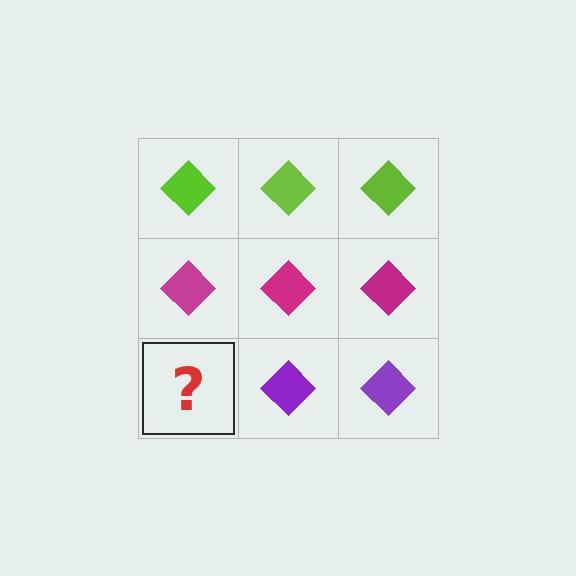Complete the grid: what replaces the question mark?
The question mark should be replaced with a purple diamond.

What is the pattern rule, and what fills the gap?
The rule is that each row has a consistent color. The gap should be filled with a purple diamond.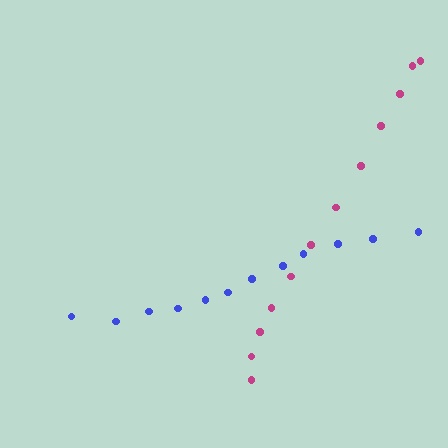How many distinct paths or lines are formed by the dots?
There are 2 distinct paths.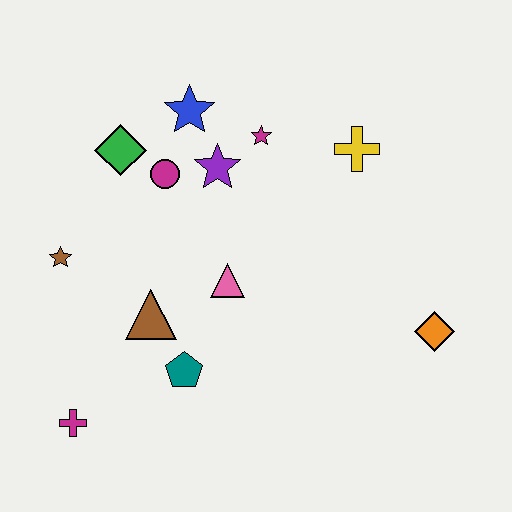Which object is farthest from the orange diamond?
The brown star is farthest from the orange diamond.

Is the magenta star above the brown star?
Yes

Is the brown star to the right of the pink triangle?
No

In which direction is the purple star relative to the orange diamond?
The purple star is to the left of the orange diamond.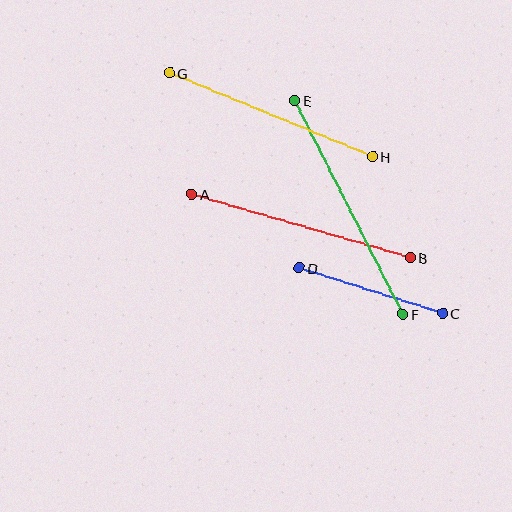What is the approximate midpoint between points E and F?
The midpoint is at approximately (349, 207) pixels.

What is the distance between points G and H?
The distance is approximately 220 pixels.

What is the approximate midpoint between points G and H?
The midpoint is at approximately (271, 115) pixels.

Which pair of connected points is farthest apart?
Points E and F are farthest apart.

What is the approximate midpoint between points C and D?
The midpoint is at approximately (371, 291) pixels.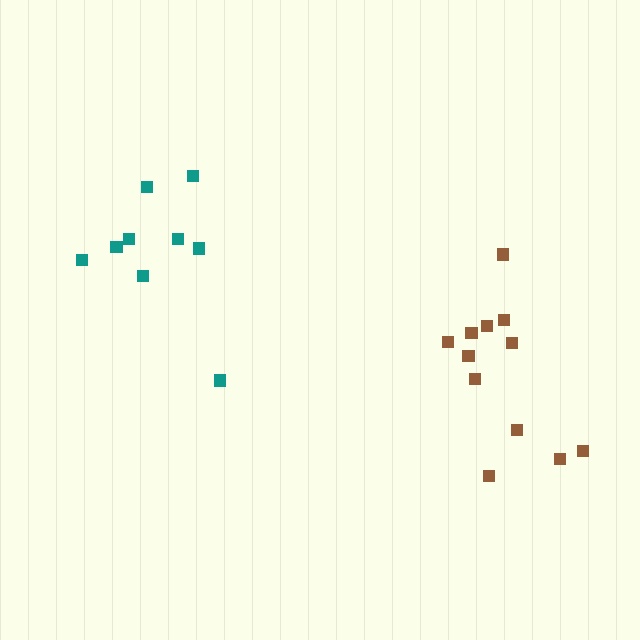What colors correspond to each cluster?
The clusters are colored: teal, brown.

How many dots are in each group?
Group 1: 9 dots, Group 2: 12 dots (21 total).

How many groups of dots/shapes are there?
There are 2 groups.